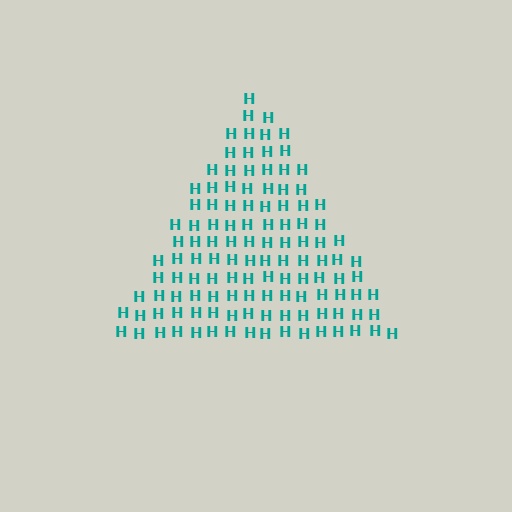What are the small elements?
The small elements are letter H's.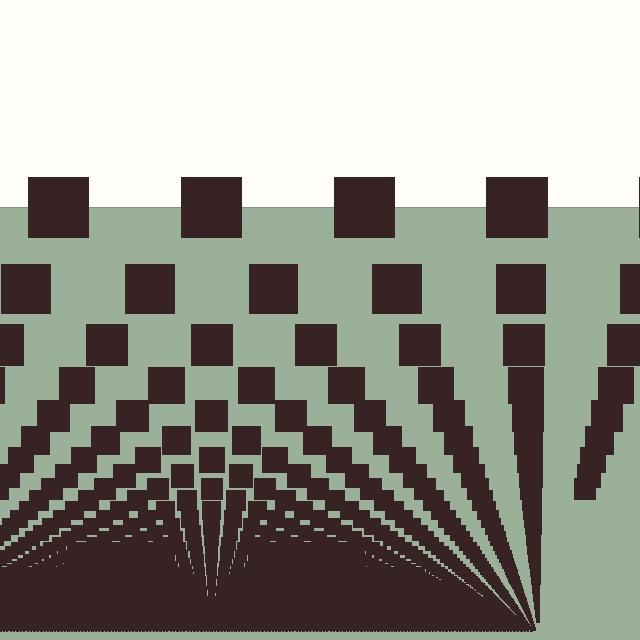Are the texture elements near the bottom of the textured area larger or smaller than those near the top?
Smaller. The gradient is inverted — elements near the bottom are smaller and denser.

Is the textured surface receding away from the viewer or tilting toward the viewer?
The surface appears to tilt toward the viewer. Texture elements get larger and sparser toward the top.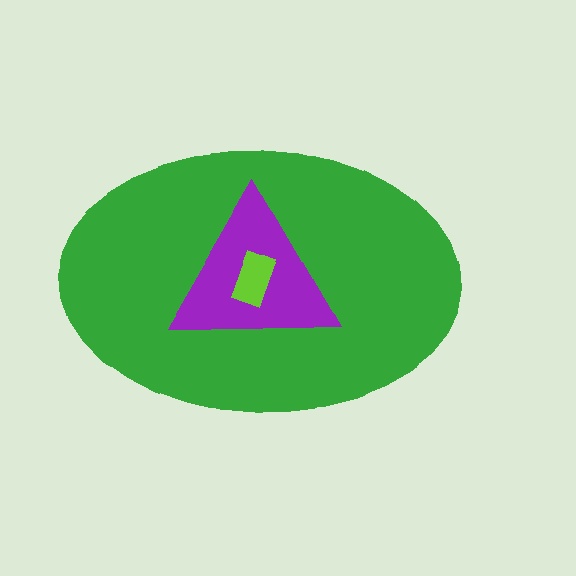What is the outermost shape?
The green ellipse.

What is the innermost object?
The lime rectangle.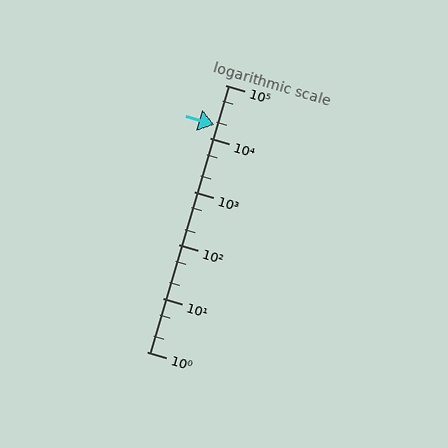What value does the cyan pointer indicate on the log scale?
The pointer indicates approximately 18000.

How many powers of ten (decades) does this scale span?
The scale spans 5 decades, from 1 to 100000.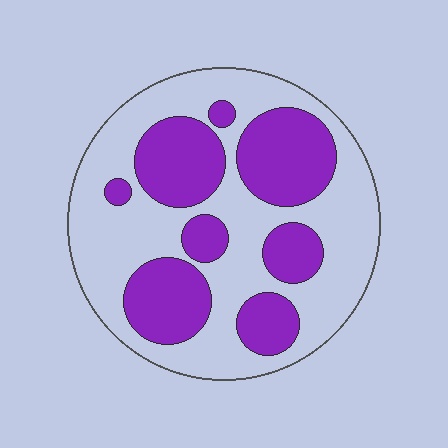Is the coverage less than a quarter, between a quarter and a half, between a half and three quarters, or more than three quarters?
Between a quarter and a half.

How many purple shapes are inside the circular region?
8.